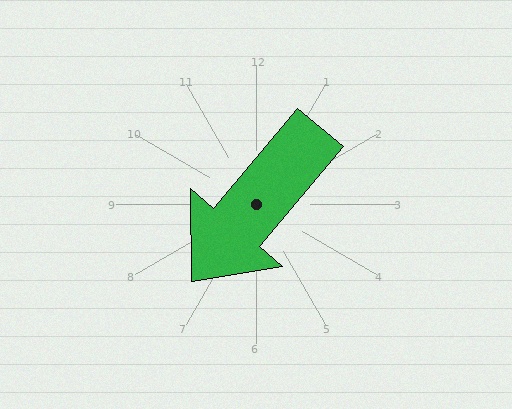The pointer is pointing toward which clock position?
Roughly 7 o'clock.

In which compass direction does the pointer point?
Southwest.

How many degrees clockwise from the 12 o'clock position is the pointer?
Approximately 220 degrees.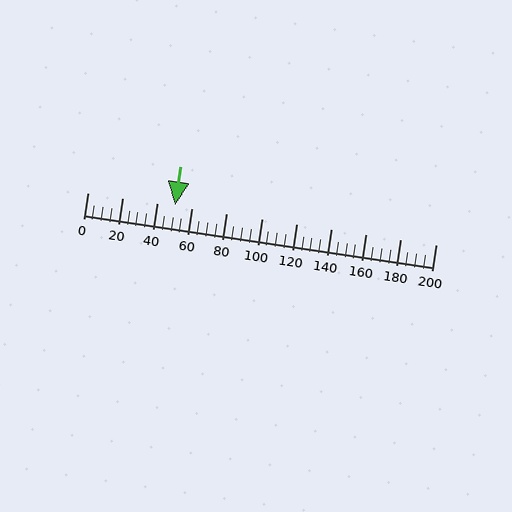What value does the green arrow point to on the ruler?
The green arrow points to approximately 50.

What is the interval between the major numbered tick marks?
The major tick marks are spaced 20 units apart.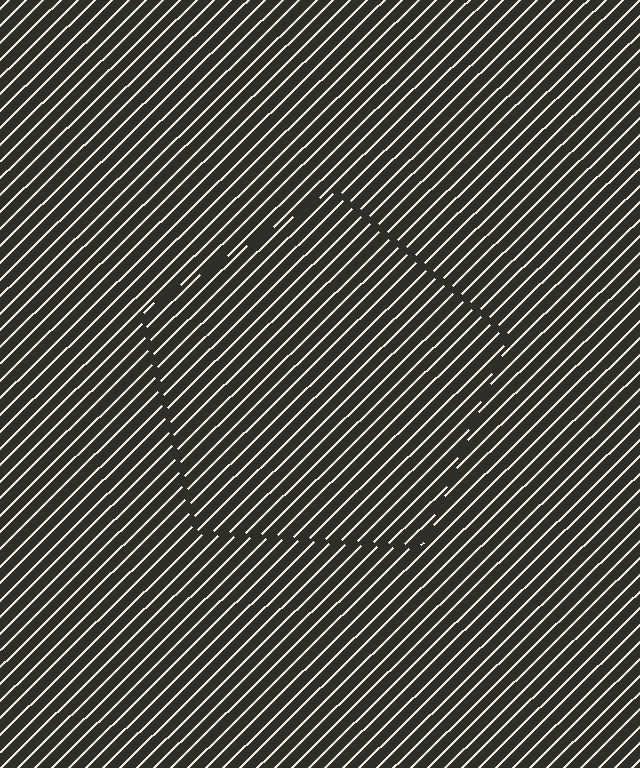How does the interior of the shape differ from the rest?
The interior of the shape contains the same grating, shifted by half a period — the contour is defined by the phase discontinuity where line-ends from the inner and outer gratings abut.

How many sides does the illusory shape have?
5 sides — the line-ends trace a pentagon.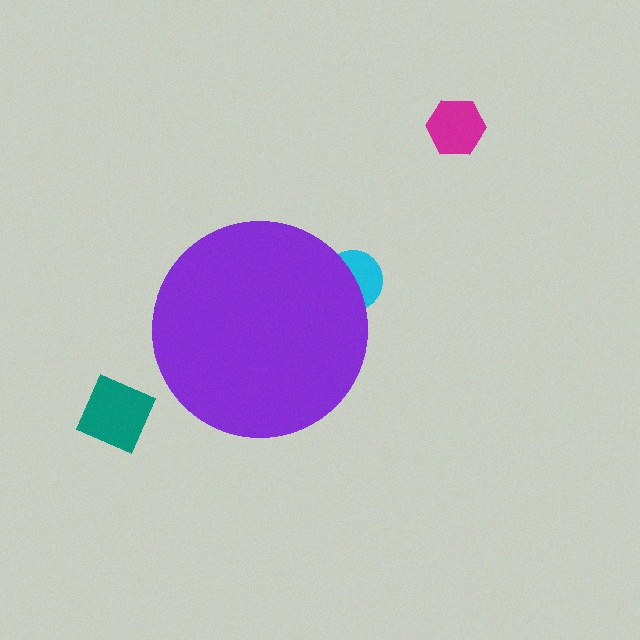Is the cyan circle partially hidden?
Yes, the cyan circle is partially hidden behind the purple circle.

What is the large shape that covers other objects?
A purple circle.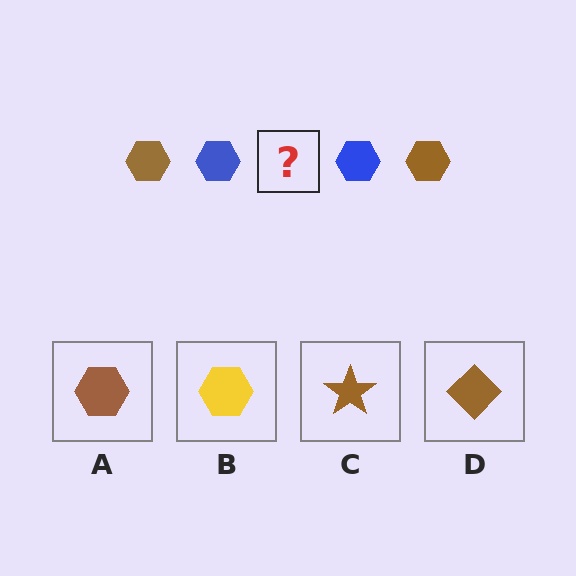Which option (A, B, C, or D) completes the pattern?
A.